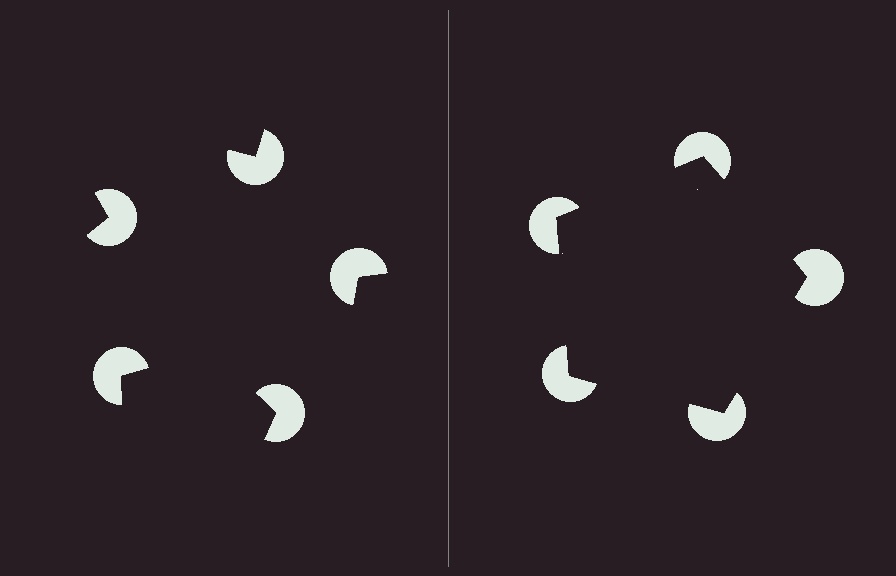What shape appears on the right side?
An illusory pentagon.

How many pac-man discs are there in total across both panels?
10 — 5 on each side.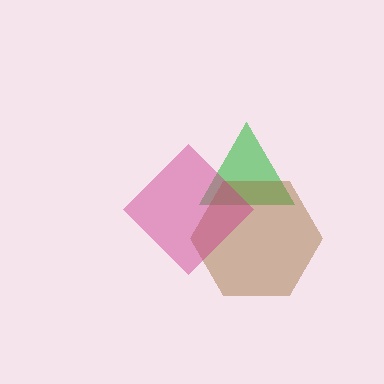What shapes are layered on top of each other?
The layered shapes are: a green triangle, a brown hexagon, a magenta diamond.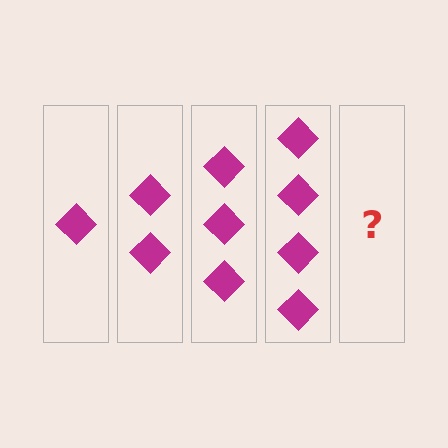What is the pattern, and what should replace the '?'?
The pattern is that each step adds one more diamond. The '?' should be 5 diamonds.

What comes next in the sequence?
The next element should be 5 diamonds.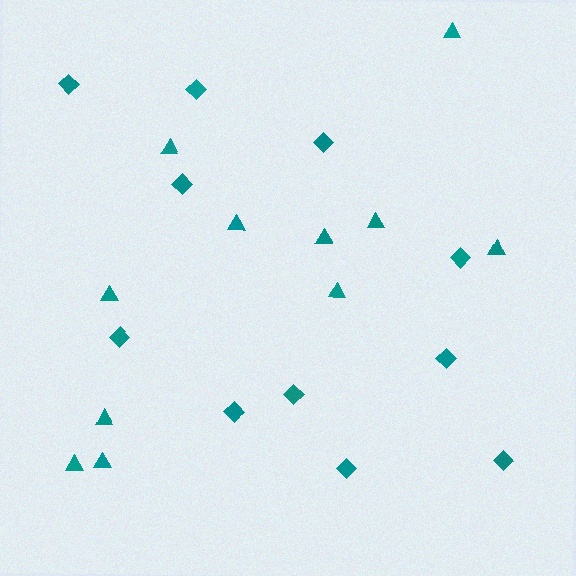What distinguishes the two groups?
There are 2 groups: one group of triangles (11) and one group of diamonds (11).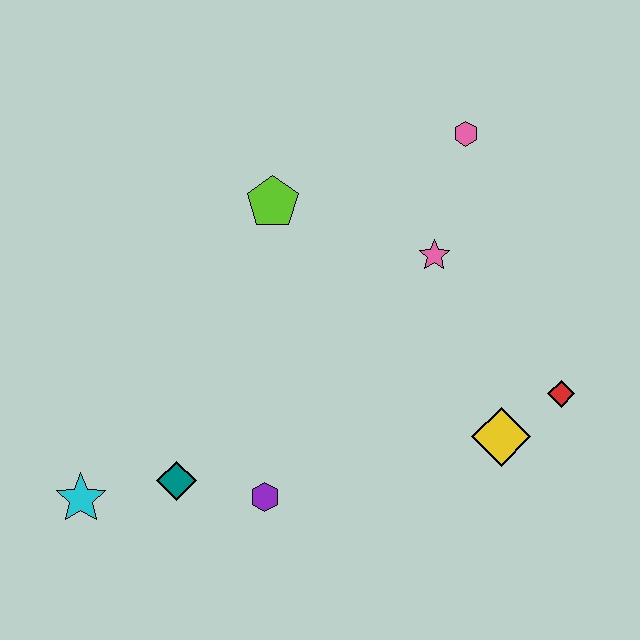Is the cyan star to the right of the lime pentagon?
No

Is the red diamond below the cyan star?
No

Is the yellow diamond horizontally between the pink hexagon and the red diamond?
Yes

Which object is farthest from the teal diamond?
The pink hexagon is farthest from the teal diamond.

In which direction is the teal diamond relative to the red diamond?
The teal diamond is to the left of the red diamond.